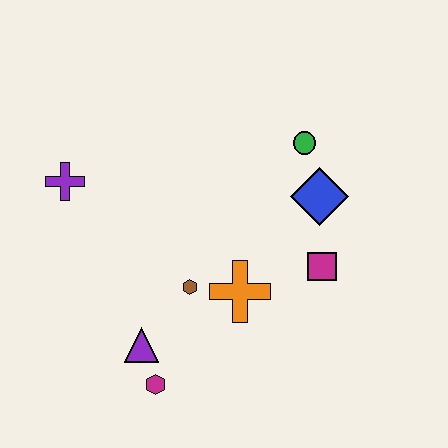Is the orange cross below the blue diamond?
Yes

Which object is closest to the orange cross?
The brown hexagon is closest to the orange cross.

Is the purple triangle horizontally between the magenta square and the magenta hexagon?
No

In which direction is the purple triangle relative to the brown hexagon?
The purple triangle is below the brown hexagon.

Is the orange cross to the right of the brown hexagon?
Yes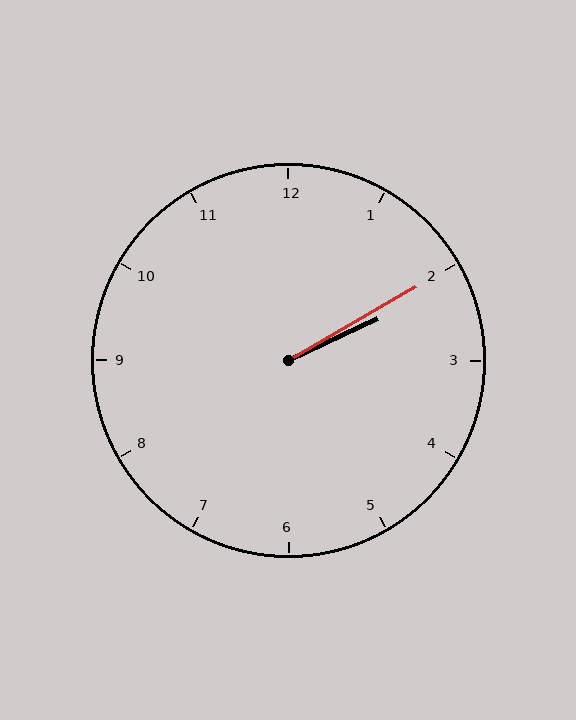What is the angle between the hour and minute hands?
Approximately 5 degrees.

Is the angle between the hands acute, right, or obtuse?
It is acute.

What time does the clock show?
2:10.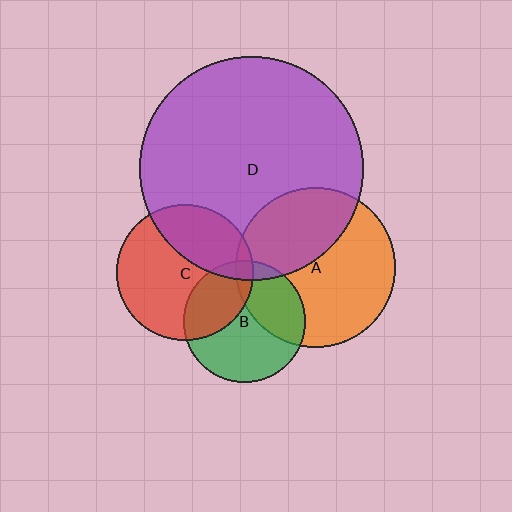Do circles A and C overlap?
Yes.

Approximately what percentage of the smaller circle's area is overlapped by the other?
Approximately 5%.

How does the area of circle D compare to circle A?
Approximately 2.0 times.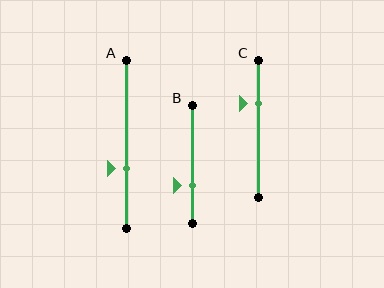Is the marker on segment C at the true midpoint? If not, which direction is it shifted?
No, the marker on segment C is shifted upward by about 19% of the segment length.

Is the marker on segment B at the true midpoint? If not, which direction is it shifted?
No, the marker on segment B is shifted downward by about 18% of the segment length.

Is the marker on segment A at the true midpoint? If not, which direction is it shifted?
No, the marker on segment A is shifted downward by about 15% of the segment length.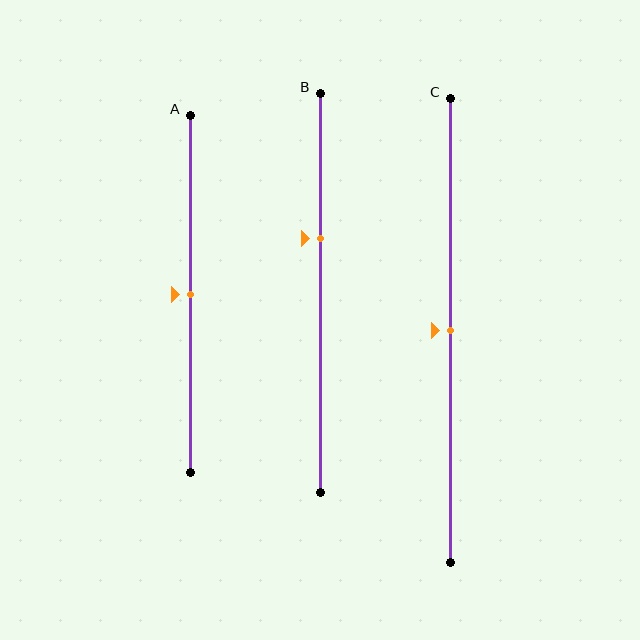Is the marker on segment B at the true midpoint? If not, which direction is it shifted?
No, the marker on segment B is shifted upward by about 14% of the segment length.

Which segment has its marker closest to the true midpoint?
Segment A has its marker closest to the true midpoint.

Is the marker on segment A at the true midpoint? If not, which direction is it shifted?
Yes, the marker on segment A is at the true midpoint.